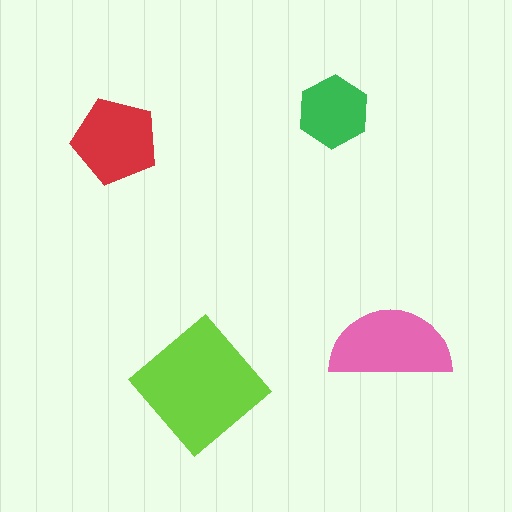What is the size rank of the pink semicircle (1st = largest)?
2nd.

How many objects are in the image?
There are 4 objects in the image.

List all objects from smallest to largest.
The green hexagon, the red pentagon, the pink semicircle, the lime diamond.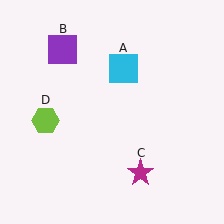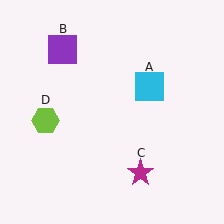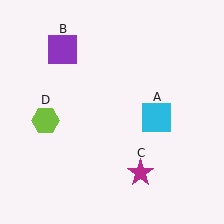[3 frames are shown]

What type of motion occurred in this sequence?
The cyan square (object A) rotated clockwise around the center of the scene.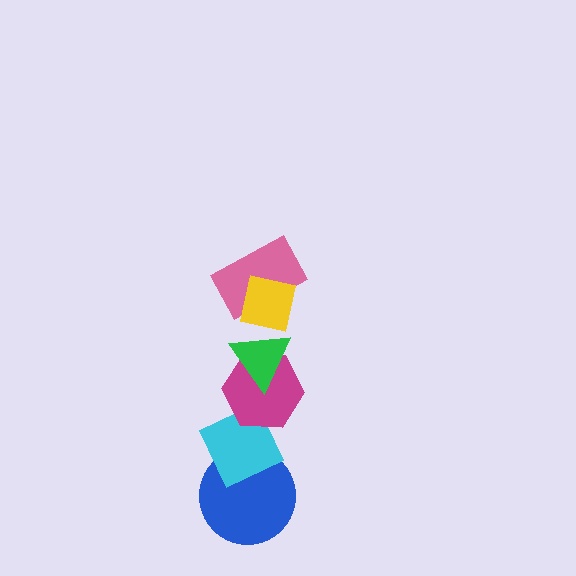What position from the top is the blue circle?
The blue circle is 6th from the top.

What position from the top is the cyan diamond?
The cyan diamond is 5th from the top.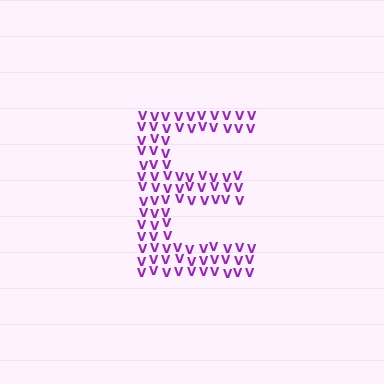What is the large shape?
The large shape is the letter E.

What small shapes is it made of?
It is made of small letter V's.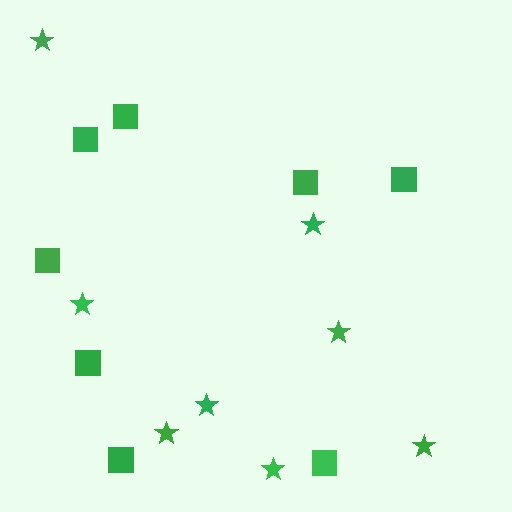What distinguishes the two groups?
There are 2 groups: one group of stars (8) and one group of squares (8).